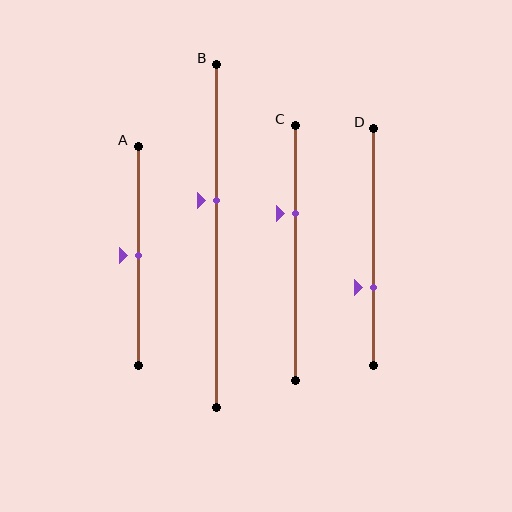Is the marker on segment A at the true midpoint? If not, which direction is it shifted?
Yes, the marker on segment A is at the true midpoint.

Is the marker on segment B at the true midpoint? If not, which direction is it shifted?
No, the marker on segment B is shifted upward by about 10% of the segment length.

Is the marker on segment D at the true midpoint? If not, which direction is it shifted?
No, the marker on segment D is shifted downward by about 17% of the segment length.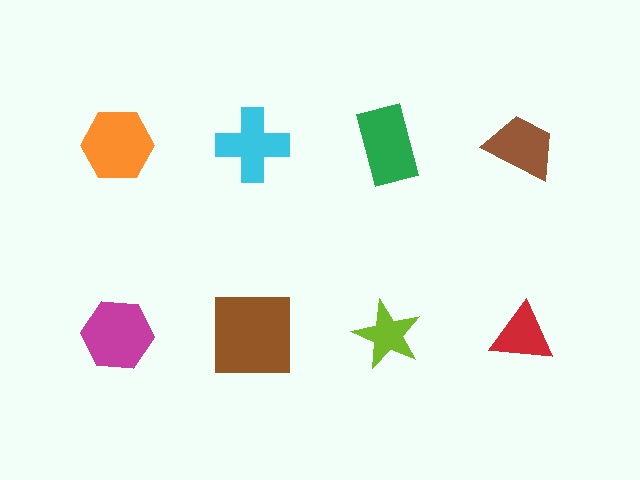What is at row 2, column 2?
A brown square.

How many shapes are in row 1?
4 shapes.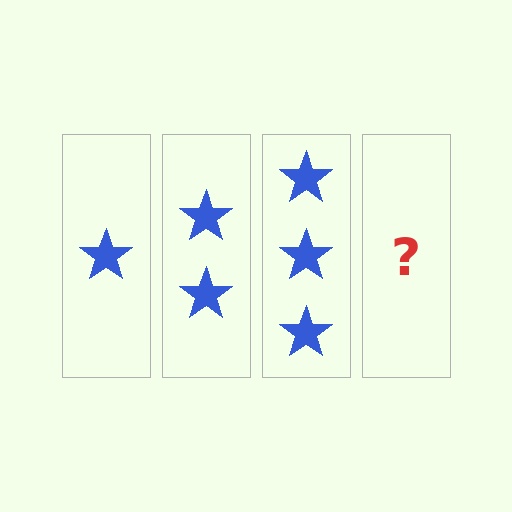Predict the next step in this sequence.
The next step is 4 stars.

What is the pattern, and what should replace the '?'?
The pattern is that each step adds one more star. The '?' should be 4 stars.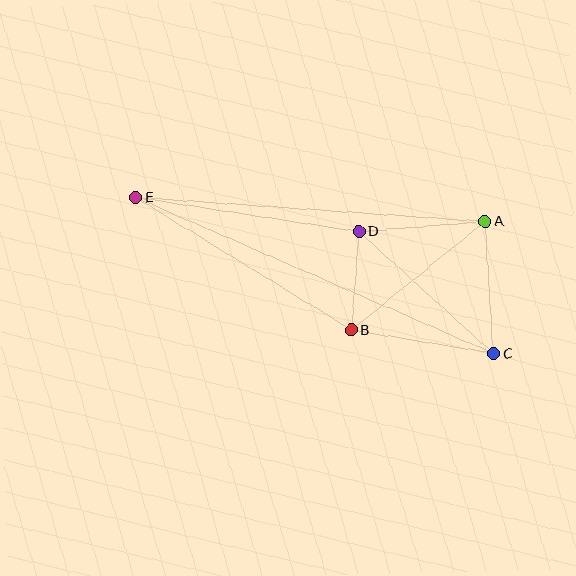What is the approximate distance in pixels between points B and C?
The distance between B and C is approximately 144 pixels.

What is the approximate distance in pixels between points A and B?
The distance between A and B is approximately 173 pixels.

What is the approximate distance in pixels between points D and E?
The distance between D and E is approximately 226 pixels.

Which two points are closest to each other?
Points B and D are closest to each other.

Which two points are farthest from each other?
Points C and E are farthest from each other.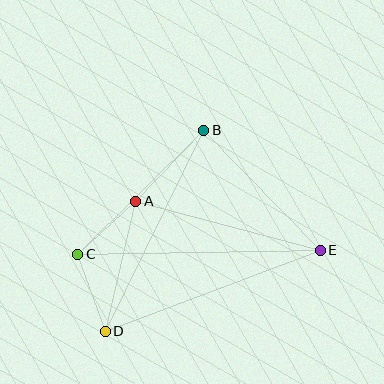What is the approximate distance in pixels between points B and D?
The distance between B and D is approximately 224 pixels.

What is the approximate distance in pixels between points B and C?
The distance between B and C is approximately 177 pixels.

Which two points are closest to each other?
Points A and C are closest to each other.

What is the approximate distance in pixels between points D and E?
The distance between D and E is approximately 230 pixels.